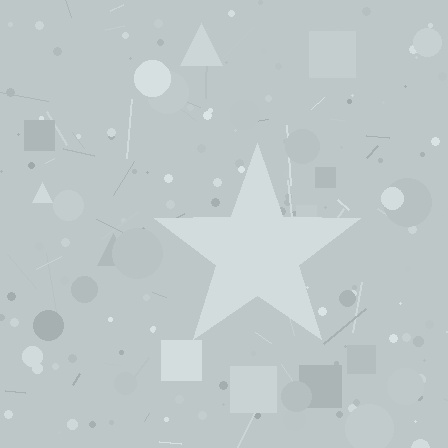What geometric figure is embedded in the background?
A star is embedded in the background.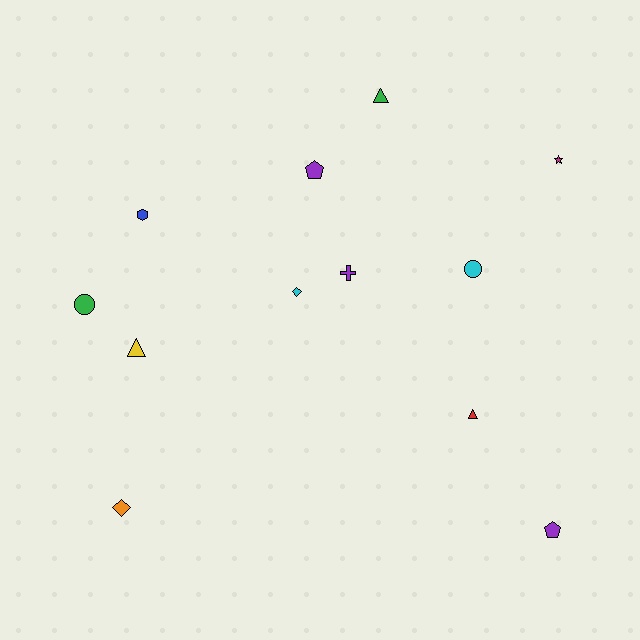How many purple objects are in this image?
There are 3 purple objects.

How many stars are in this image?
There is 1 star.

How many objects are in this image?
There are 12 objects.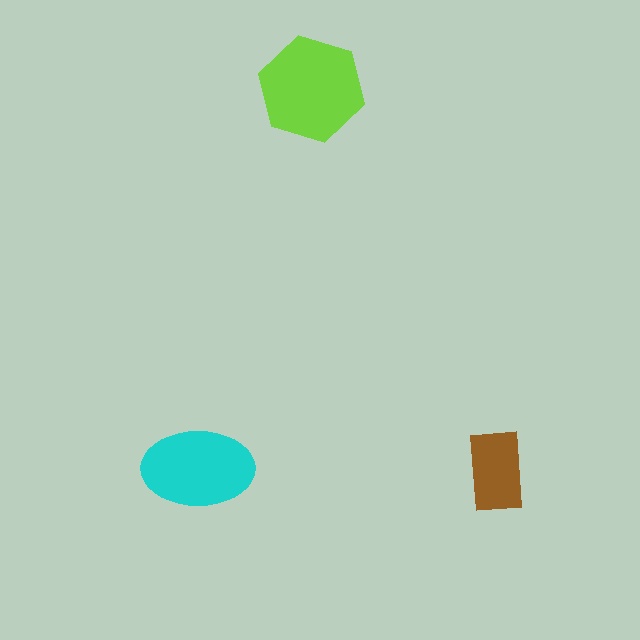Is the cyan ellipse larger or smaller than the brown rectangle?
Larger.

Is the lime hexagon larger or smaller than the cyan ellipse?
Larger.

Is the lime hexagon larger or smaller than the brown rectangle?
Larger.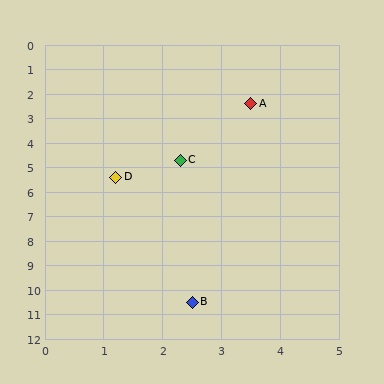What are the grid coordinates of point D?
Point D is at approximately (1.2, 5.4).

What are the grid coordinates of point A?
Point A is at approximately (3.5, 2.4).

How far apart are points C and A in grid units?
Points C and A are about 2.6 grid units apart.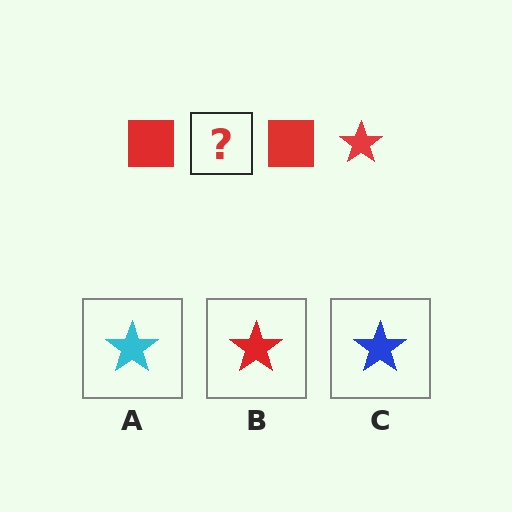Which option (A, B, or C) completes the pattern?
B.